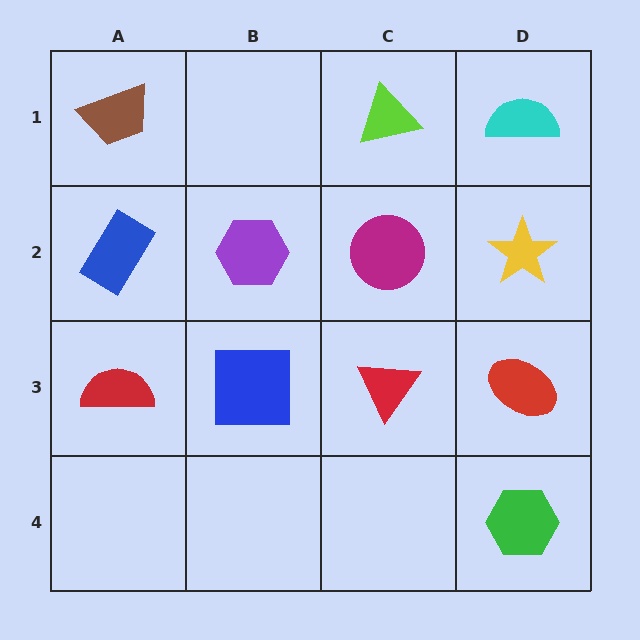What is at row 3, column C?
A red triangle.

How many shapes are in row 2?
4 shapes.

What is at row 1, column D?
A cyan semicircle.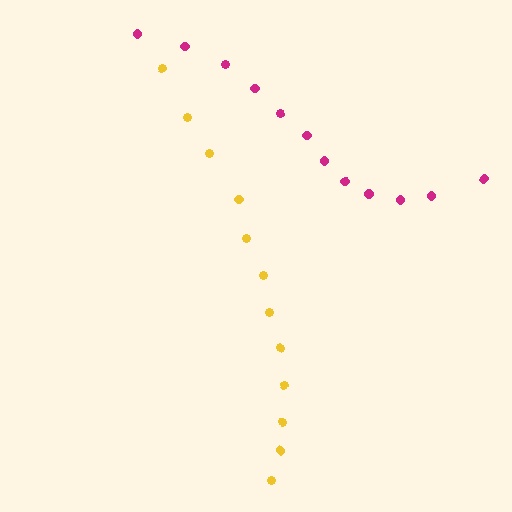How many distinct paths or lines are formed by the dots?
There are 2 distinct paths.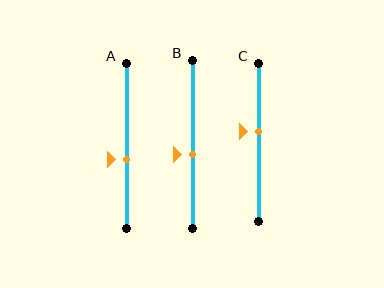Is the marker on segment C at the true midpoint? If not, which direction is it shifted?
No, the marker on segment C is shifted upward by about 7% of the segment length.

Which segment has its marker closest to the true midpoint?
Segment B has its marker closest to the true midpoint.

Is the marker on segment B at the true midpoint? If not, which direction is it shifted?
No, the marker on segment B is shifted downward by about 6% of the segment length.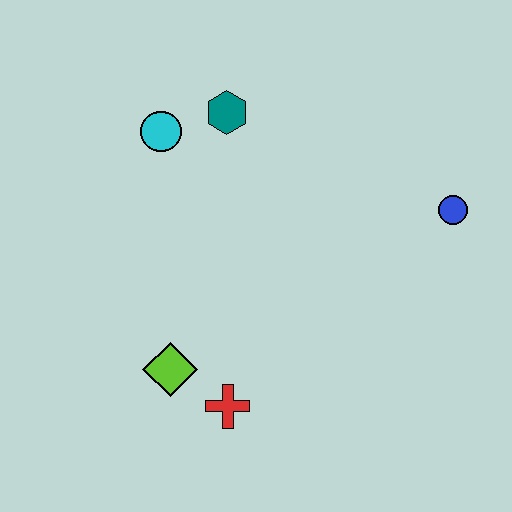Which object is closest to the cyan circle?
The teal hexagon is closest to the cyan circle.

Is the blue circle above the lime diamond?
Yes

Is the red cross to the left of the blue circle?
Yes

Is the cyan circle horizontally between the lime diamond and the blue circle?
No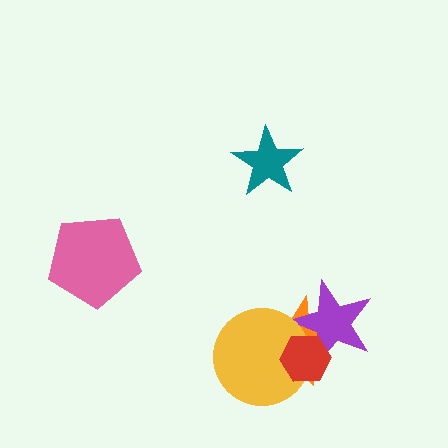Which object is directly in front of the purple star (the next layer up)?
The yellow circle is directly in front of the purple star.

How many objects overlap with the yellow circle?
3 objects overlap with the yellow circle.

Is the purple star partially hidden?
Yes, it is partially covered by another shape.